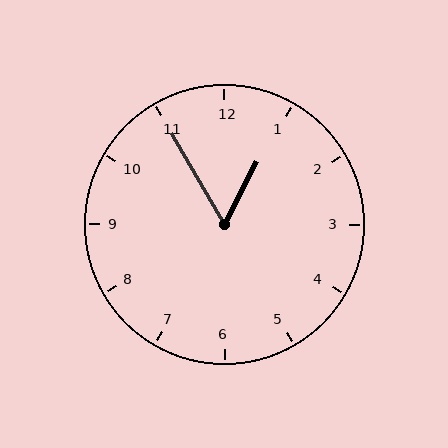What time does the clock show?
12:55.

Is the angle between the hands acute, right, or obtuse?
It is acute.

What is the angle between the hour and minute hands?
Approximately 58 degrees.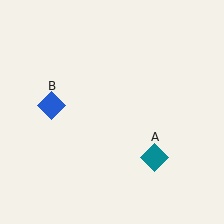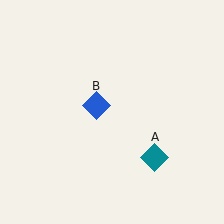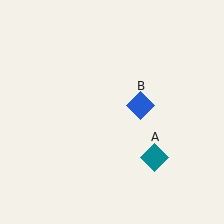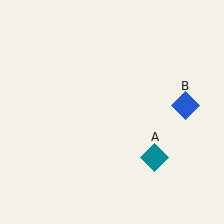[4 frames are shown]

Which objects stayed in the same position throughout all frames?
Teal diamond (object A) remained stationary.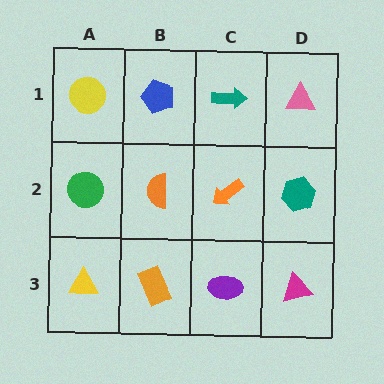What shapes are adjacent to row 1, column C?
An orange arrow (row 2, column C), a blue pentagon (row 1, column B), a pink triangle (row 1, column D).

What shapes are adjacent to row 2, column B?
A blue pentagon (row 1, column B), an orange rectangle (row 3, column B), a green circle (row 2, column A), an orange arrow (row 2, column C).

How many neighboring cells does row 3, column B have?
3.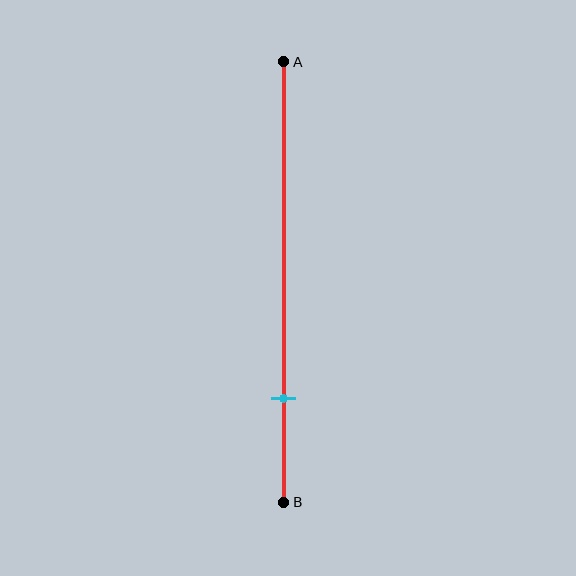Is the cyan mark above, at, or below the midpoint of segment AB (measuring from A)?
The cyan mark is below the midpoint of segment AB.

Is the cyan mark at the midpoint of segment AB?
No, the mark is at about 75% from A, not at the 50% midpoint.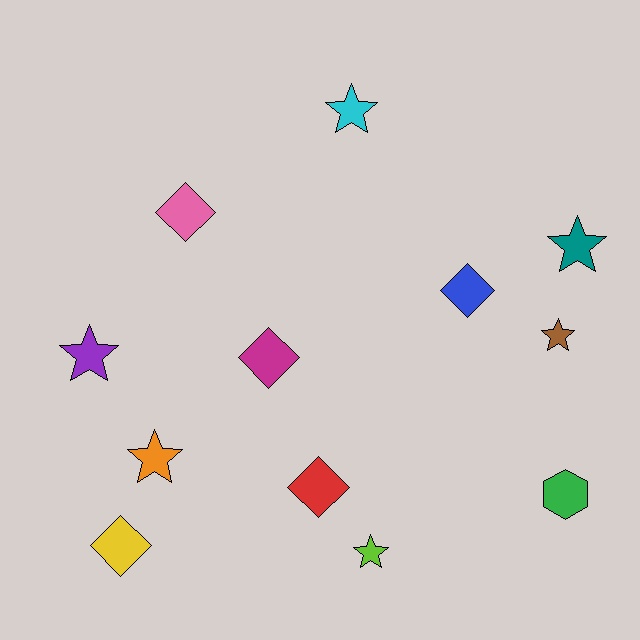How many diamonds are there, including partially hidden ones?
There are 5 diamonds.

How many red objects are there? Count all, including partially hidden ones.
There is 1 red object.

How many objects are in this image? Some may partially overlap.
There are 12 objects.